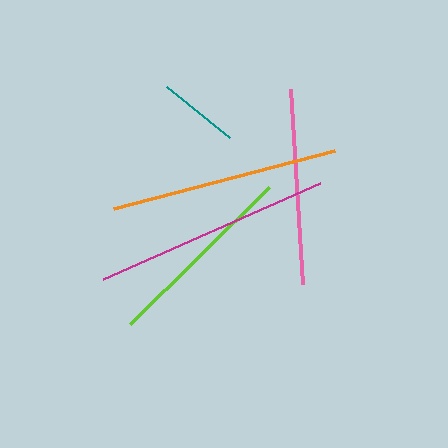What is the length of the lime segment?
The lime segment is approximately 195 pixels long.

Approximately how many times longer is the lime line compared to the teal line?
The lime line is approximately 2.4 times the length of the teal line.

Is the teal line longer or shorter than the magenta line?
The magenta line is longer than the teal line.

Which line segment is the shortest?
The teal line is the shortest at approximately 81 pixels.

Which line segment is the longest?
The magenta line is the longest at approximately 237 pixels.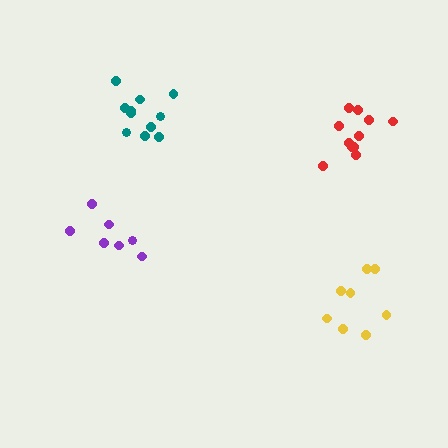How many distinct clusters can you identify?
There are 4 distinct clusters.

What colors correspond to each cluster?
The clusters are colored: yellow, purple, teal, red.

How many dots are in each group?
Group 1: 8 dots, Group 2: 7 dots, Group 3: 11 dots, Group 4: 12 dots (38 total).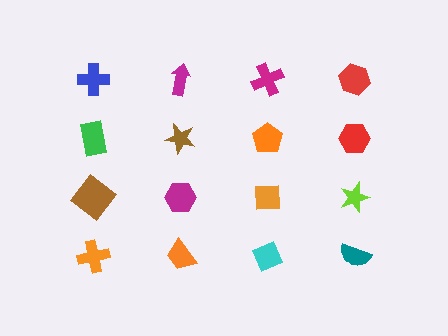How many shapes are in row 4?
4 shapes.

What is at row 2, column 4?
A red hexagon.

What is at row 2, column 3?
An orange pentagon.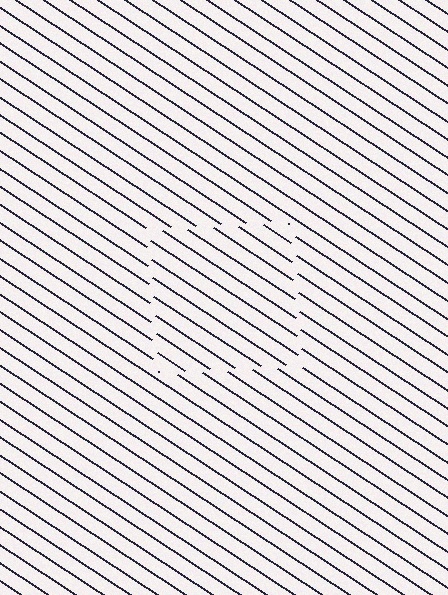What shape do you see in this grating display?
An illusory square. The interior of the shape contains the same grating, shifted by half a period — the contour is defined by the phase discontinuity where line-ends from the inner and outer gratings abut.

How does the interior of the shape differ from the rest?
The interior of the shape contains the same grating, shifted by half a period — the contour is defined by the phase discontinuity where line-ends from the inner and outer gratings abut.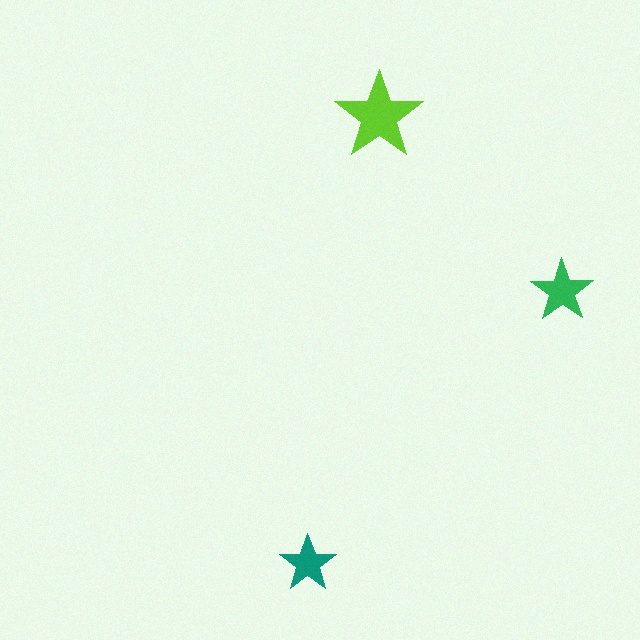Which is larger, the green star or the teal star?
The green one.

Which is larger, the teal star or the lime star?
The lime one.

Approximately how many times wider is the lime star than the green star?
About 1.5 times wider.